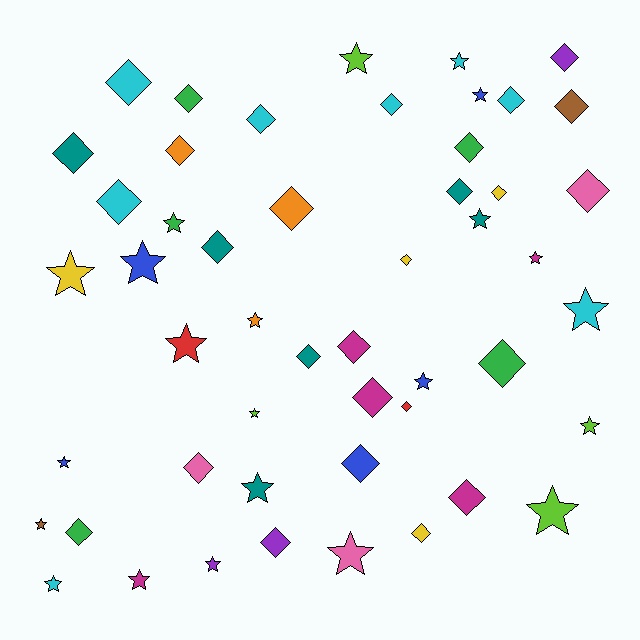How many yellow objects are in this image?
There are 4 yellow objects.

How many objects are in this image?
There are 50 objects.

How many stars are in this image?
There are 22 stars.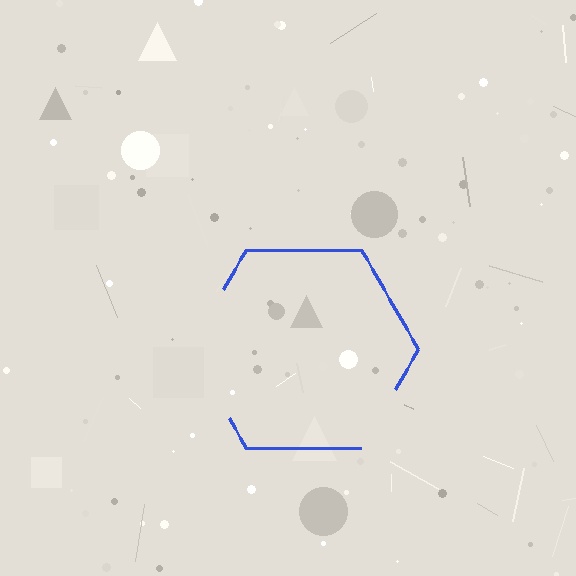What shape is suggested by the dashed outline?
The dashed outline suggests a hexagon.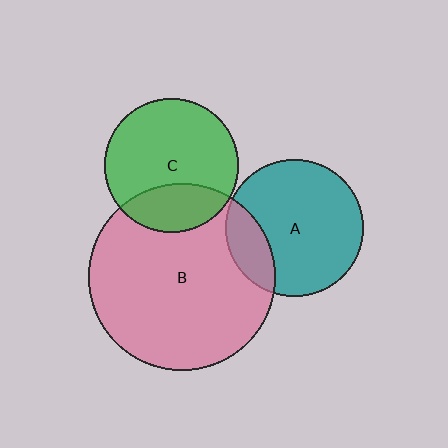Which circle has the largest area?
Circle B (pink).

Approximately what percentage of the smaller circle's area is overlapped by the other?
Approximately 20%.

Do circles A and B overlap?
Yes.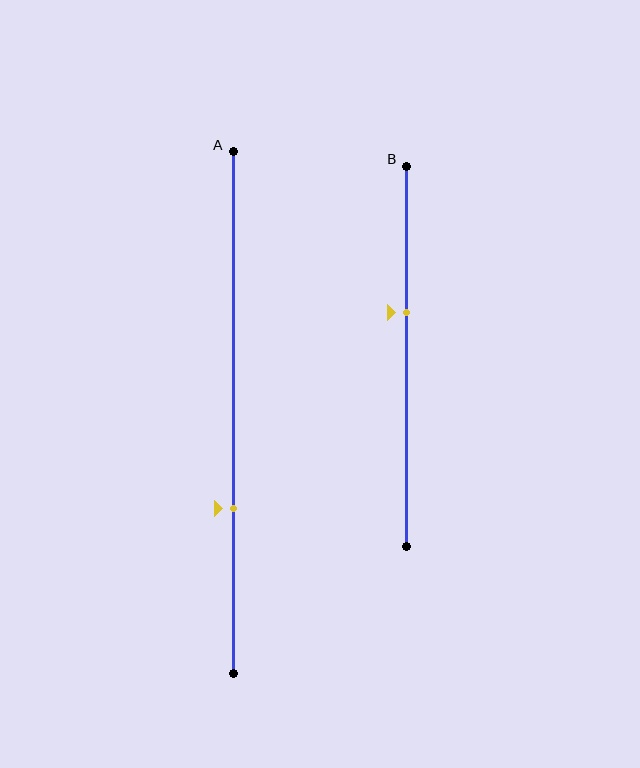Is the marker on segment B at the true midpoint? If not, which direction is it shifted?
No, the marker on segment B is shifted upward by about 11% of the segment length.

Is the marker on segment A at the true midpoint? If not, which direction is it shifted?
No, the marker on segment A is shifted downward by about 18% of the segment length.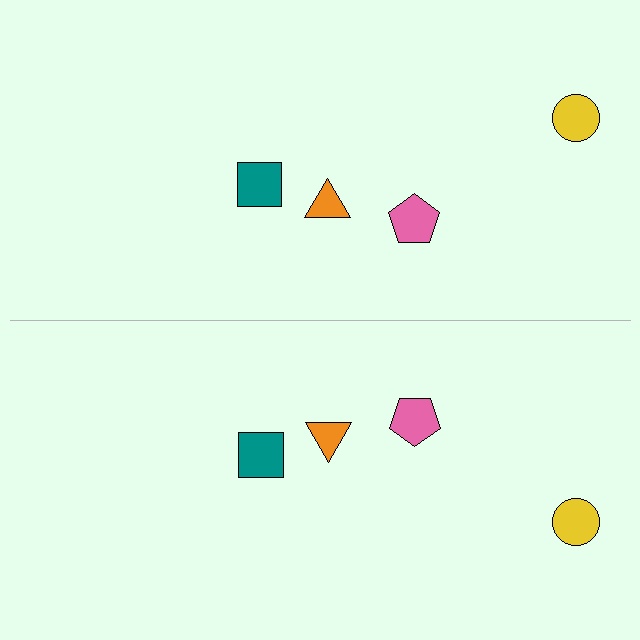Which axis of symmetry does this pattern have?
The pattern has a horizontal axis of symmetry running through the center of the image.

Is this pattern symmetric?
Yes, this pattern has bilateral (reflection) symmetry.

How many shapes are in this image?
There are 8 shapes in this image.